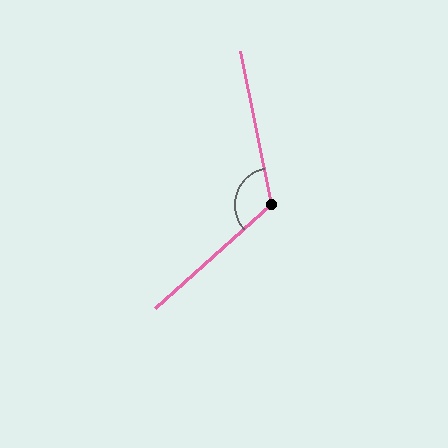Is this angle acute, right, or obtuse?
It is obtuse.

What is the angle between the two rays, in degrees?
Approximately 120 degrees.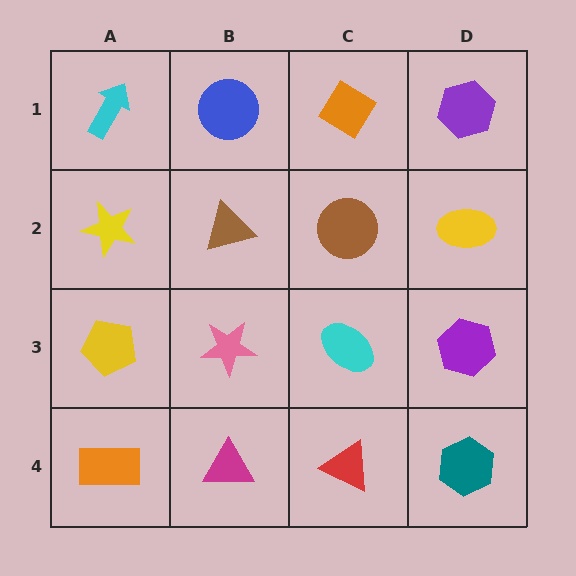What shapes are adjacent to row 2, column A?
A cyan arrow (row 1, column A), a yellow pentagon (row 3, column A), a brown triangle (row 2, column B).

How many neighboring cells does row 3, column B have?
4.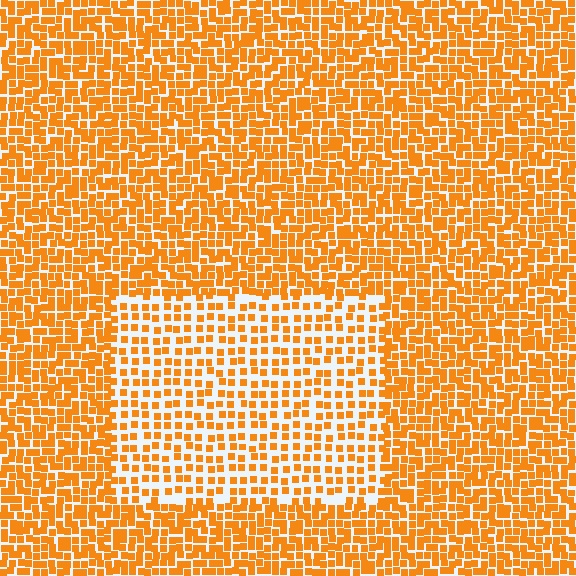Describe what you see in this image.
The image contains small orange elements arranged at two different densities. A rectangle-shaped region is visible where the elements are less densely packed than the surrounding area.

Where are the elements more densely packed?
The elements are more densely packed outside the rectangle boundary.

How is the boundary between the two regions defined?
The boundary is defined by a change in element density (approximately 1.8x ratio). All elements are the same color, size, and shape.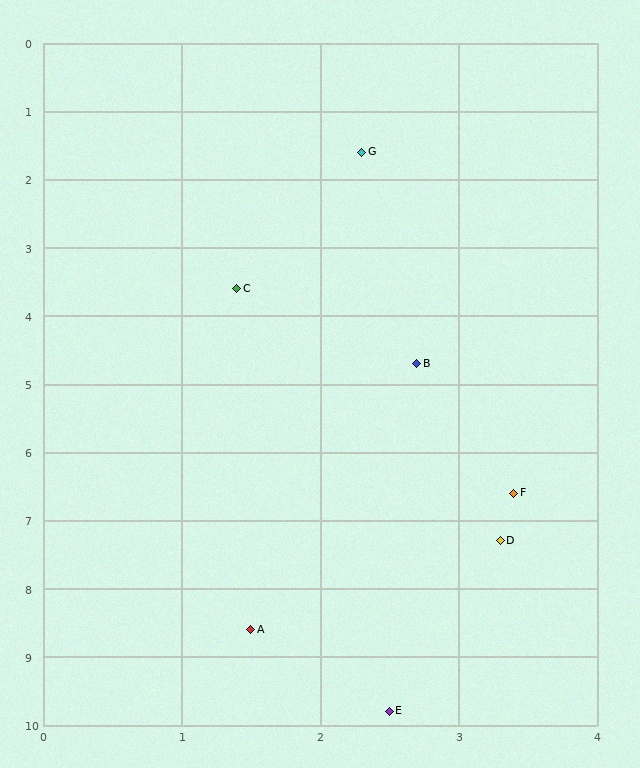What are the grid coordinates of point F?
Point F is at approximately (3.4, 6.6).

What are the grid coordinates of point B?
Point B is at approximately (2.7, 4.7).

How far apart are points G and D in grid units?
Points G and D are about 5.8 grid units apart.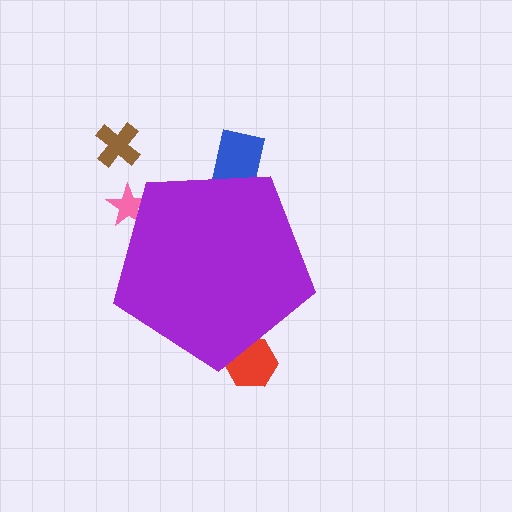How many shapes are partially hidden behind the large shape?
3 shapes are partially hidden.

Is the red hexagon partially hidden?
Yes, the red hexagon is partially hidden behind the purple pentagon.